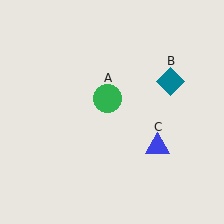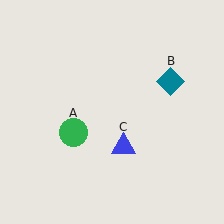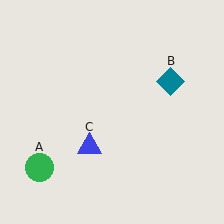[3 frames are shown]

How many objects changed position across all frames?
2 objects changed position: green circle (object A), blue triangle (object C).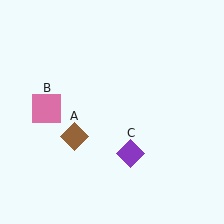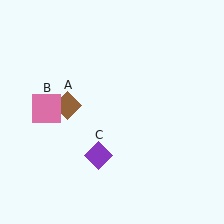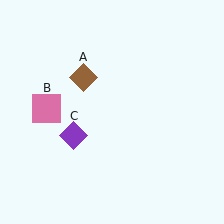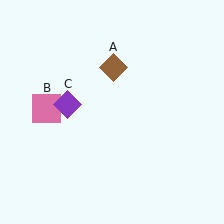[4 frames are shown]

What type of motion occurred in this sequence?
The brown diamond (object A), purple diamond (object C) rotated clockwise around the center of the scene.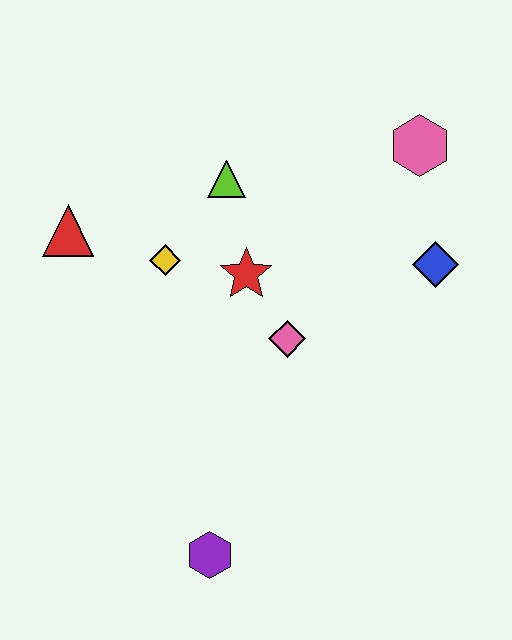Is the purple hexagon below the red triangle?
Yes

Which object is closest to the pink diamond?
The red star is closest to the pink diamond.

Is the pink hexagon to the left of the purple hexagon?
No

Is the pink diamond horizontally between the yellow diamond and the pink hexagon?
Yes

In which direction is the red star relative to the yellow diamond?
The red star is to the right of the yellow diamond.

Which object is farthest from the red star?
The purple hexagon is farthest from the red star.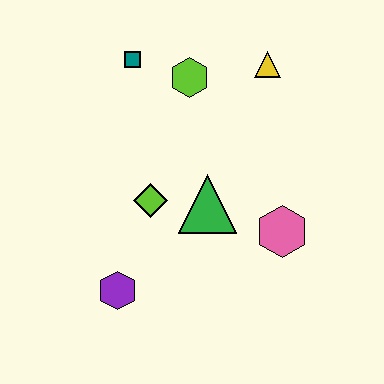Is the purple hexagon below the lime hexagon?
Yes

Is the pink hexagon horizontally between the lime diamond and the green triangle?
No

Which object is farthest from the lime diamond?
The yellow triangle is farthest from the lime diamond.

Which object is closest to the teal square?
The lime hexagon is closest to the teal square.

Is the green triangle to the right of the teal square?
Yes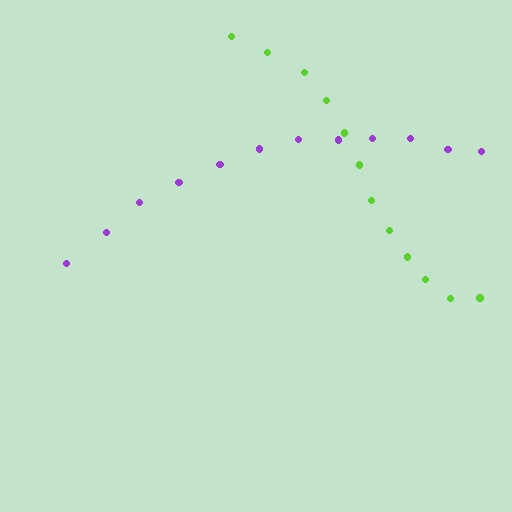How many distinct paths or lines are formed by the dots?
There are 2 distinct paths.